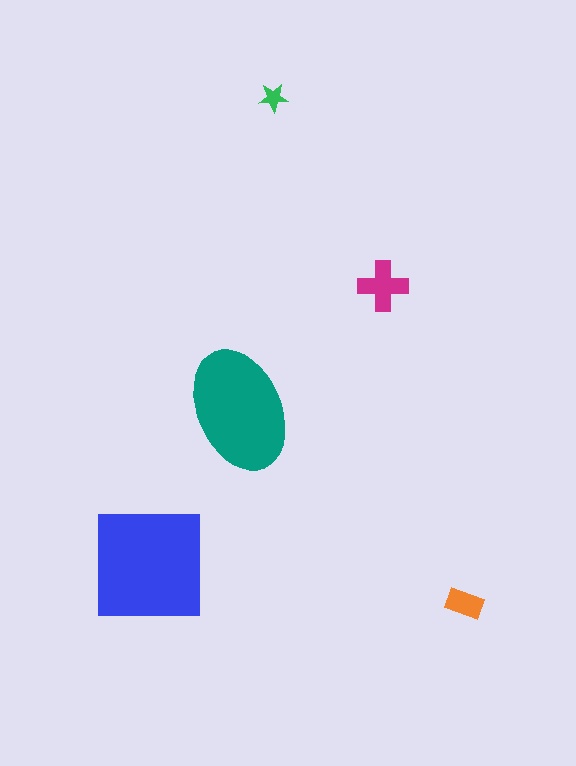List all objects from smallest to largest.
The green star, the orange rectangle, the magenta cross, the teal ellipse, the blue square.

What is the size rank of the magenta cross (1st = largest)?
3rd.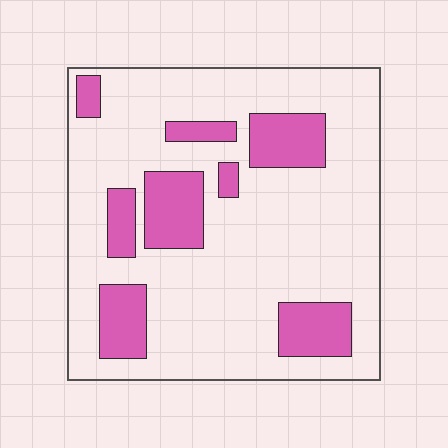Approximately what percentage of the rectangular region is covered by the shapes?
Approximately 20%.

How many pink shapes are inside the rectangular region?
8.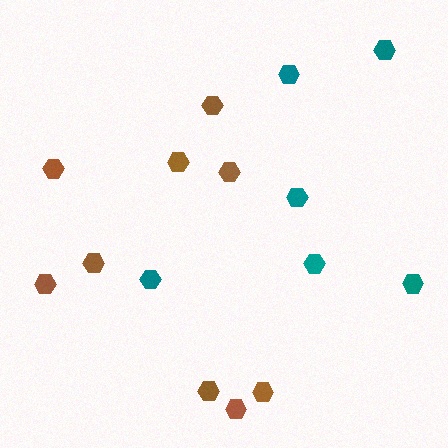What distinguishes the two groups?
There are 2 groups: one group of brown hexagons (9) and one group of teal hexagons (6).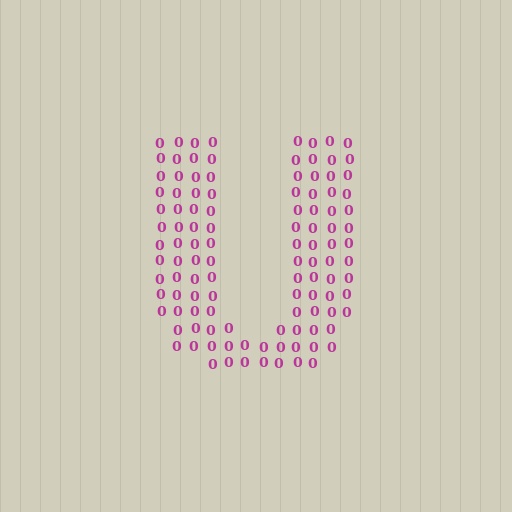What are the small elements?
The small elements are digit 0's.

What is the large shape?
The large shape is the letter U.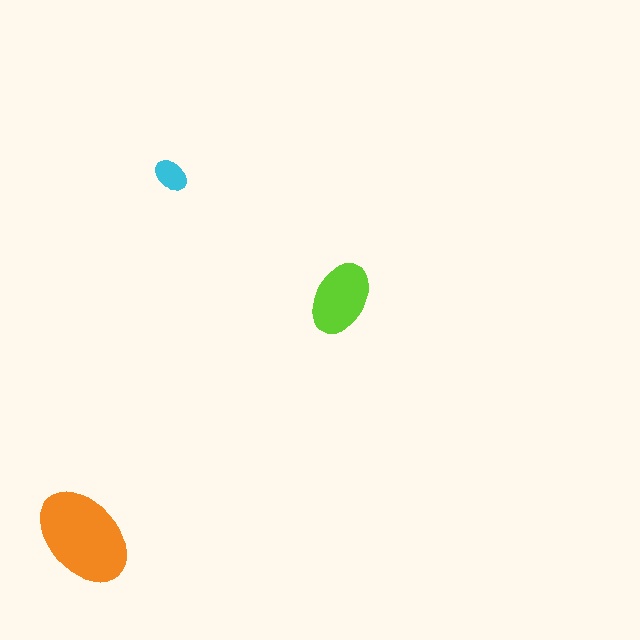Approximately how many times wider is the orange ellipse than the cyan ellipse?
About 3 times wider.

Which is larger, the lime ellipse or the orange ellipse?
The orange one.